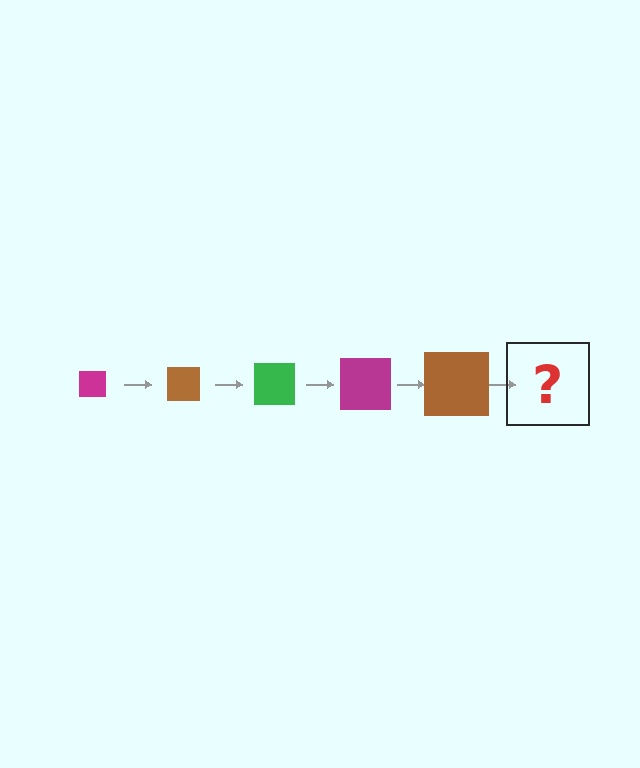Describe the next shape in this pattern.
It should be a green square, larger than the previous one.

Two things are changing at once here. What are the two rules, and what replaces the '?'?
The two rules are that the square grows larger each step and the color cycles through magenta, brown, and green. The '?' should be a green square, larger than the previous one.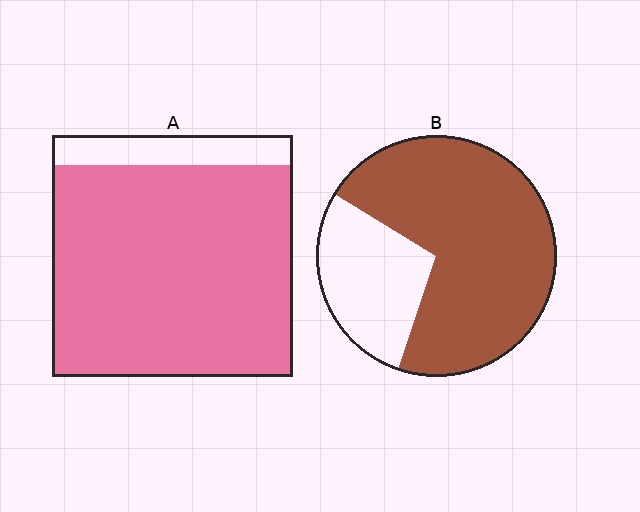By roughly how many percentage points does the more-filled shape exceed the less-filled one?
By roughly 15 percentage points (A over B).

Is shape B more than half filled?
Yes.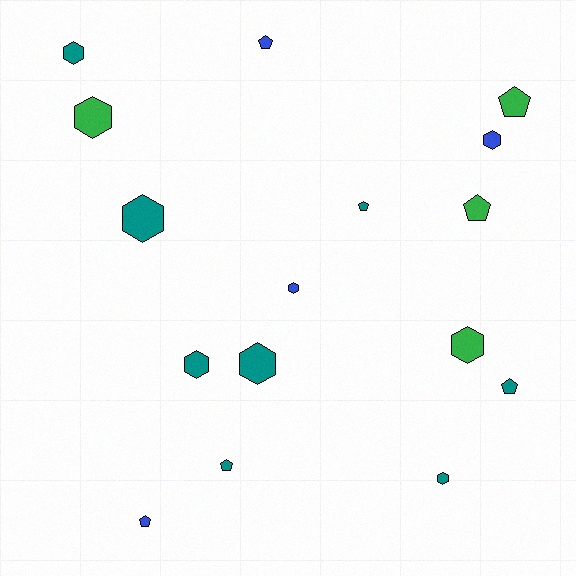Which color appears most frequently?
Teal, with 8 objects.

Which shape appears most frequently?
Hexagon, with 9 objects.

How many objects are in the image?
There are 16 objects.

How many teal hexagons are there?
There are 5 teal hexagons.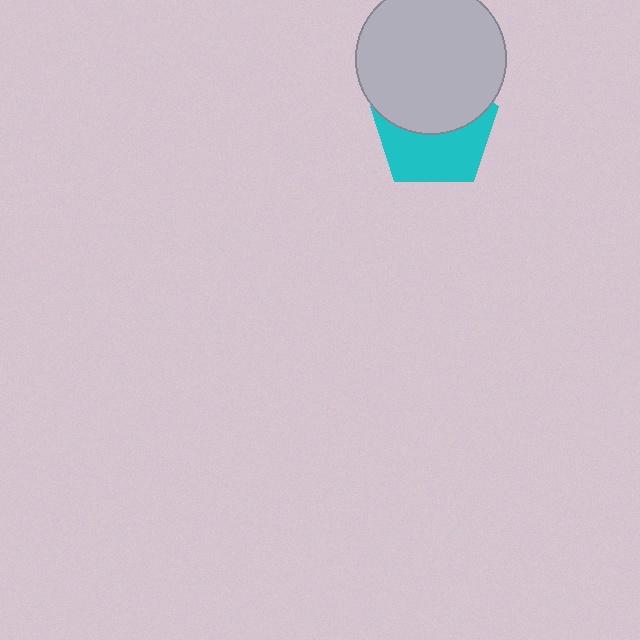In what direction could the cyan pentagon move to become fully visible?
The cyan pentagon could move down. That would shift it out from behind the light gray circle entirely.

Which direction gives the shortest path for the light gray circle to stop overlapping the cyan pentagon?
Moving up gives the shortest separation.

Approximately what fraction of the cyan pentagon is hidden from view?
Roughly 50% of the cyan pentagon is hidden behind the light gray circle.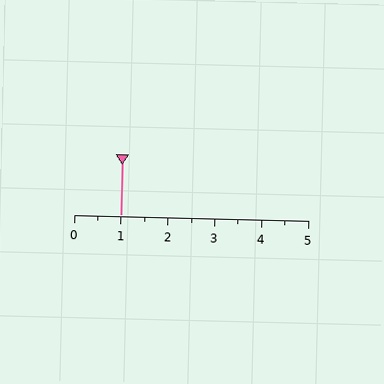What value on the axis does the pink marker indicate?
The marker indicates approximately 1.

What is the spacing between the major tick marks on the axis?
The major ticks are spaced 1 apart.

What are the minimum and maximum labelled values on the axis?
The axis runs from 0 to 5.